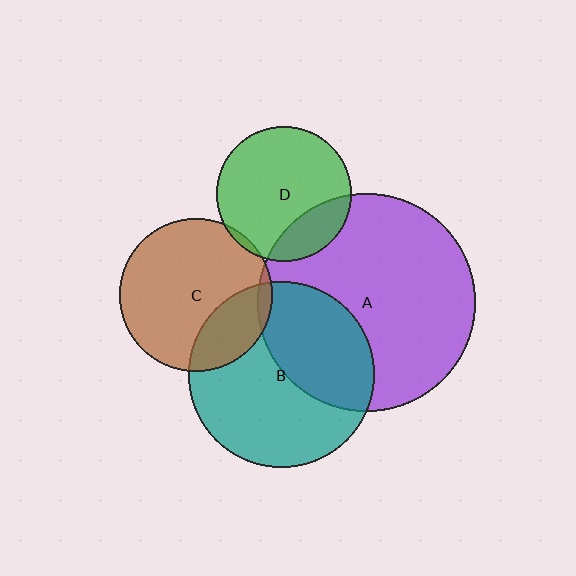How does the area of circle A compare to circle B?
Approximately 1.4 times.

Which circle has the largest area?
Circle A (purple).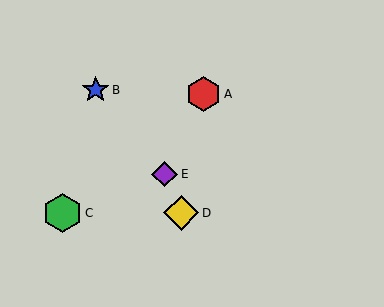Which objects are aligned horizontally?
Objects C, D are aligned horizontally.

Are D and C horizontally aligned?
Yes, both are at y≈213.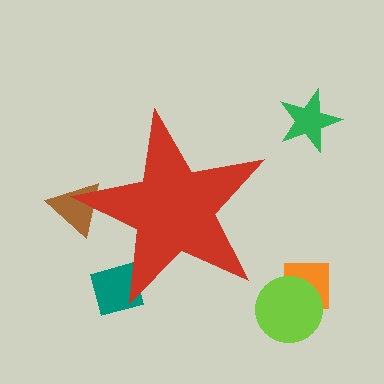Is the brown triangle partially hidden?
Yes, the brown triangle is partially hidden behind the red star.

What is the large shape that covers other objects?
A red star.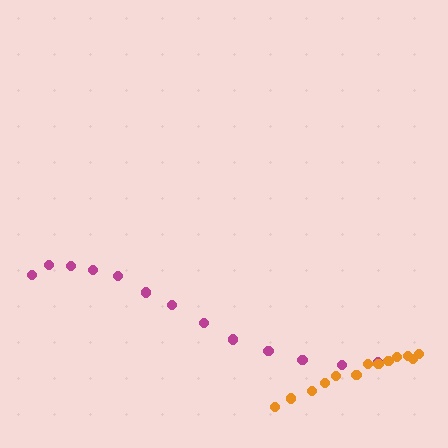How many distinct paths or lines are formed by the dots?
There are 2 distinct paths.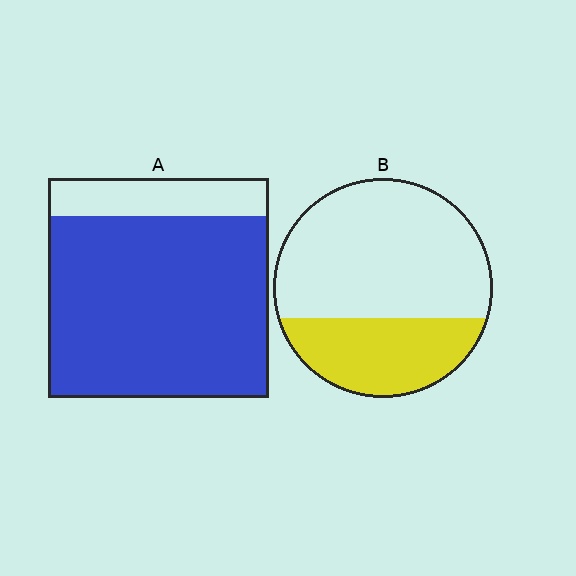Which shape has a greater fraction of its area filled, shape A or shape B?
Shape A.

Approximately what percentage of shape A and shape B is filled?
A is approximately 85% and B is approximately 35%.